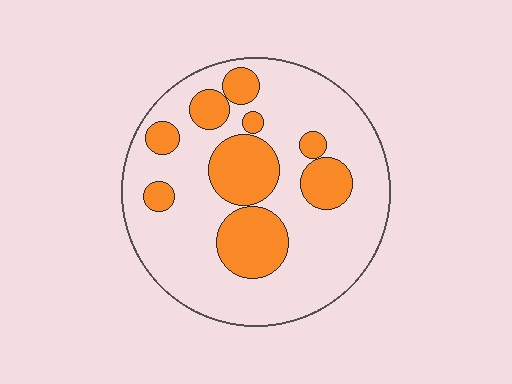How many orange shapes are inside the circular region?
9.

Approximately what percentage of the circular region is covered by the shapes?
Approximately 25%.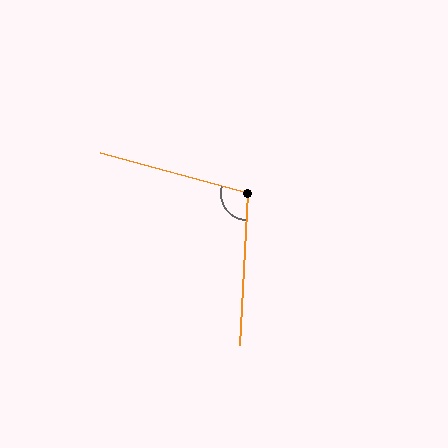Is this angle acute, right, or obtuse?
It is obtuse.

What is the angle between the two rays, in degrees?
Approximately 102 degrees.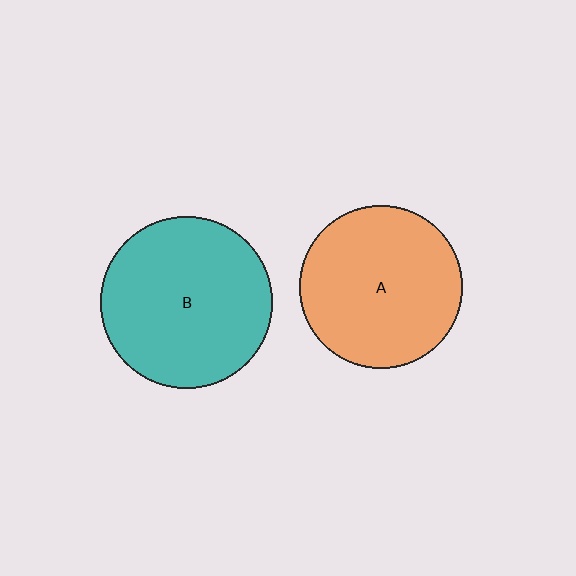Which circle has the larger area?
Circle B (teal).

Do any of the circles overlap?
No, none of the circles overlap.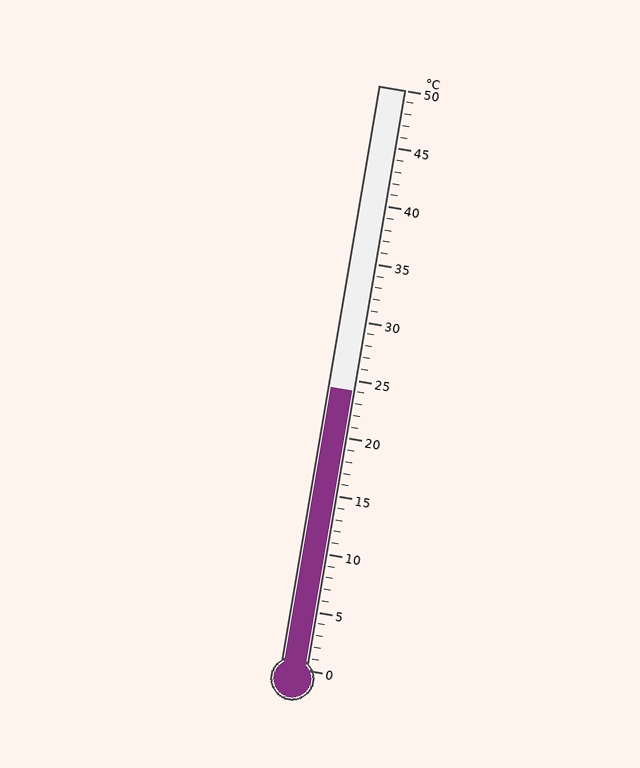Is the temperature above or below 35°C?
The temperature is below 35°C.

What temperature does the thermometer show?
The thermometer shows approximately 24°C.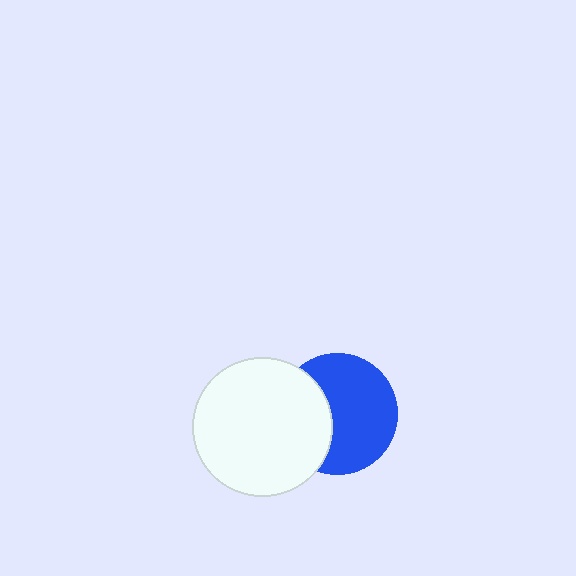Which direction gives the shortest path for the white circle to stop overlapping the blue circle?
Moving left gives the shortest separation.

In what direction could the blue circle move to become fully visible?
The blue circle could move right. That would shift it out from behind the white circle entirely.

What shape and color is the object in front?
The object in front is a white circle.